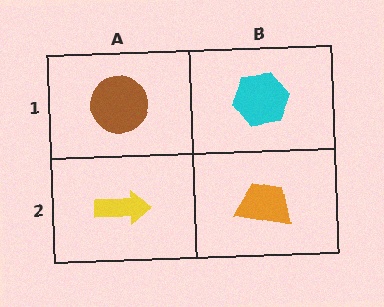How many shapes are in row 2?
2 shapes.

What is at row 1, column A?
A brown circle.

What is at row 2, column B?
An orange trapezoid.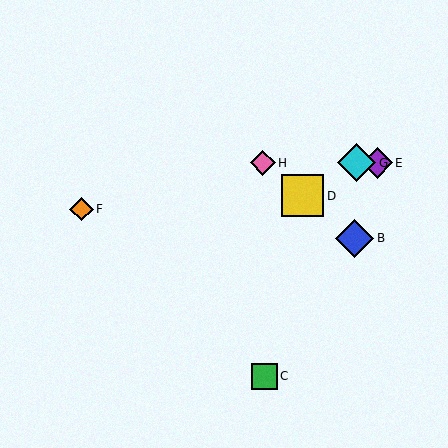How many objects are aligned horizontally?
4 objects (A, E, G, H) are aligned horizontally.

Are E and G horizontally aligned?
Yes, both are at y≈163.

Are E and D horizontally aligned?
No, E is at y≈163 and D is at y≈196.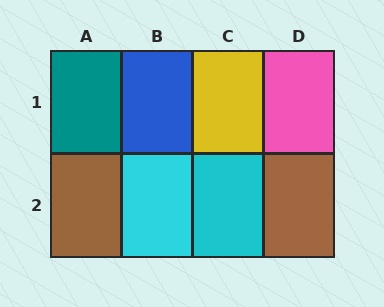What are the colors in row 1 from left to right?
Teal, blue, yellow, pink.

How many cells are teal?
1 cell is teal.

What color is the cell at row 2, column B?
Cyan.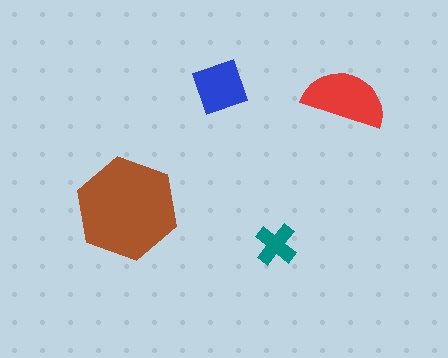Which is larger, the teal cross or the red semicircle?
The red semicircle.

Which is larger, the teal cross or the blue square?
The blue square.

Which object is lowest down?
The teal cross is bottommost.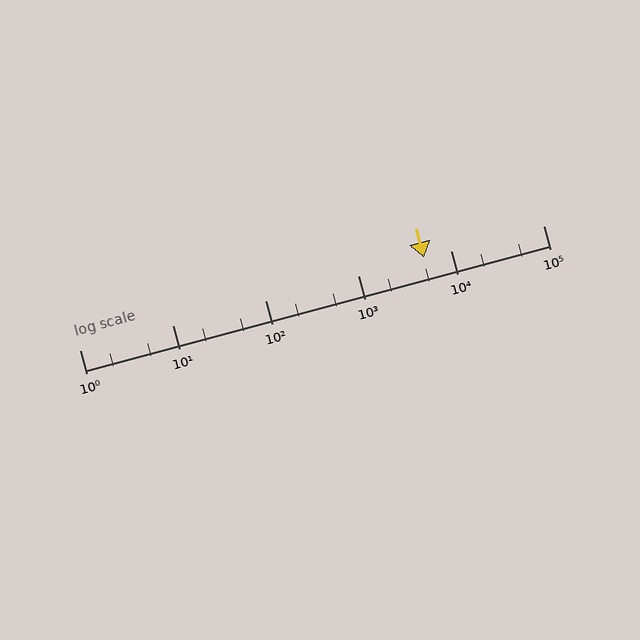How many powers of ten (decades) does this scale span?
The scale spans 5 decades, from 1 to 100000.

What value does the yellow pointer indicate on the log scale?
The pointer indicates approximately 5200.